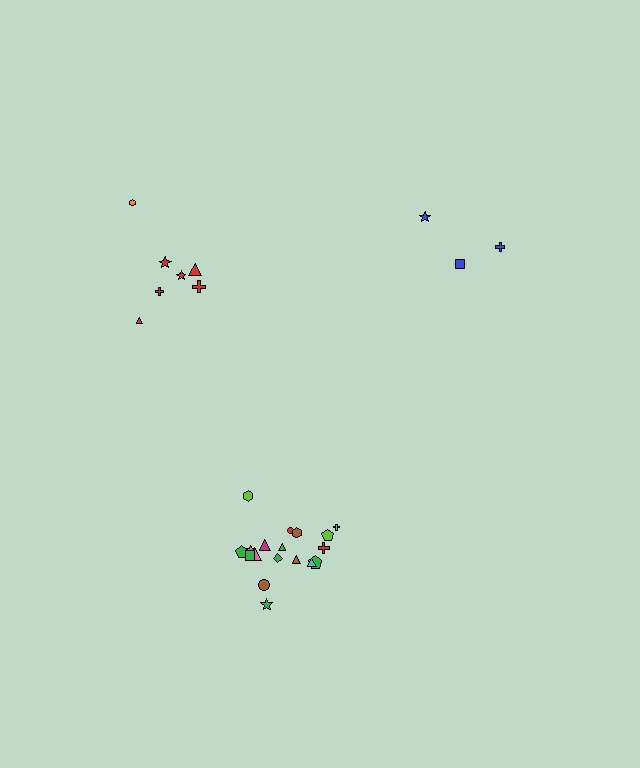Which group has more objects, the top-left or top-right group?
The top-left group.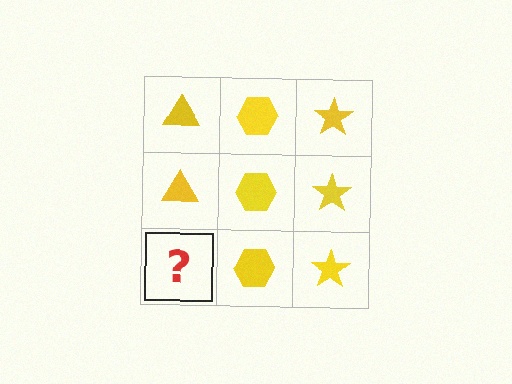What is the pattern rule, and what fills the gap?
The rule is that each column has a consistent shape. The gap should be filled with a yellow triangle.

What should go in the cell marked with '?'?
The missing cell should contain a yellow triangle.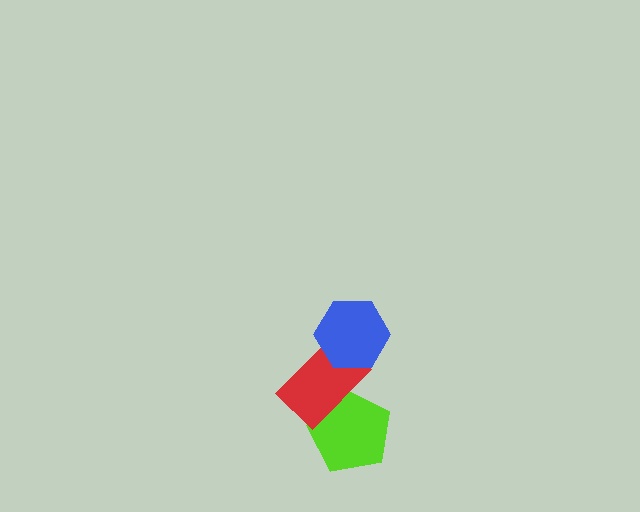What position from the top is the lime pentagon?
The lime pentagon is 3rd from the top.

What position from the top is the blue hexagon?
The blue hexagon is 1st from the top.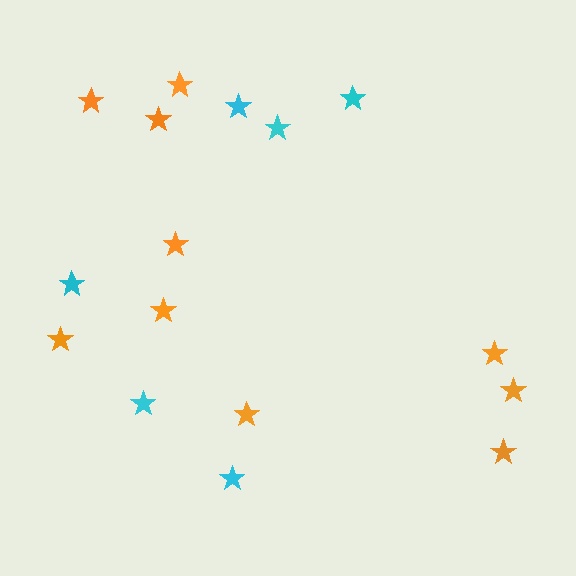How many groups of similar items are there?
There are 2 groups: one group of orange stars (10) and one group of cyan stars (6).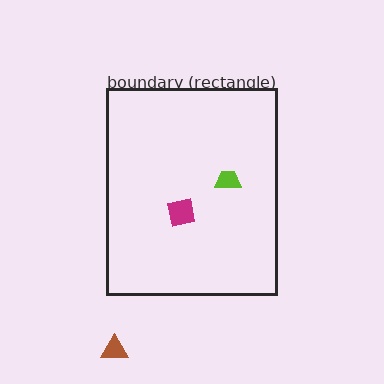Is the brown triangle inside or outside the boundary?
Outside.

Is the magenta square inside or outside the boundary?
Inside.